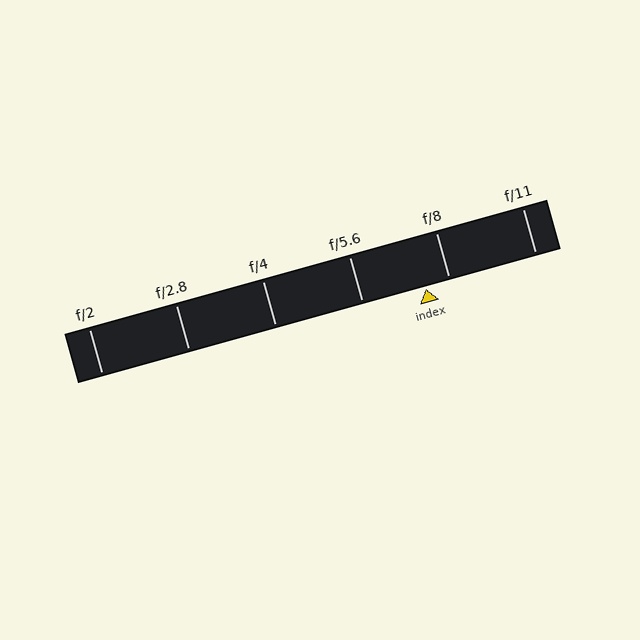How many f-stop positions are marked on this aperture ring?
There are 6 f-stop positions marked.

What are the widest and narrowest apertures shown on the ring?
The widest aperture shown is f/2 and the narrowest is f/11.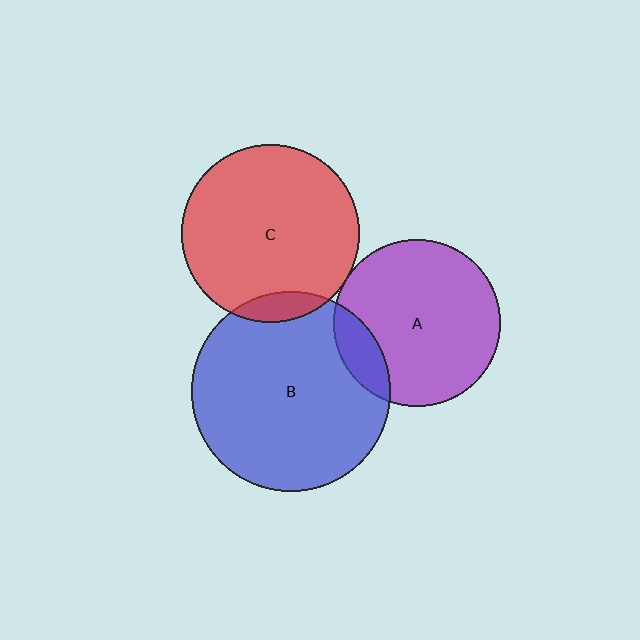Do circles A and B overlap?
Yes.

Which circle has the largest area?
Circle B (blue).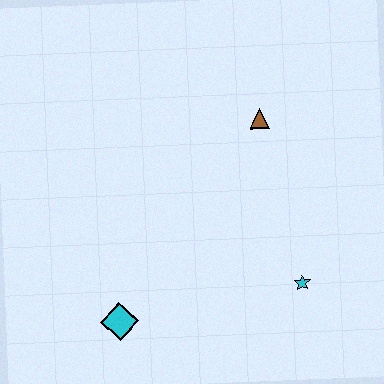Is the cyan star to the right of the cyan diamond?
Yes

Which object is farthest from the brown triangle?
The cyan diamond is farthest from the brown triangle.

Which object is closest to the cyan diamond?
The cyan star is closest to the cyan diamond.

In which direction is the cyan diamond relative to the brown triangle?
The cyan diamond is below the brown triangle.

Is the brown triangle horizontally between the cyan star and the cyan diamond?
Yes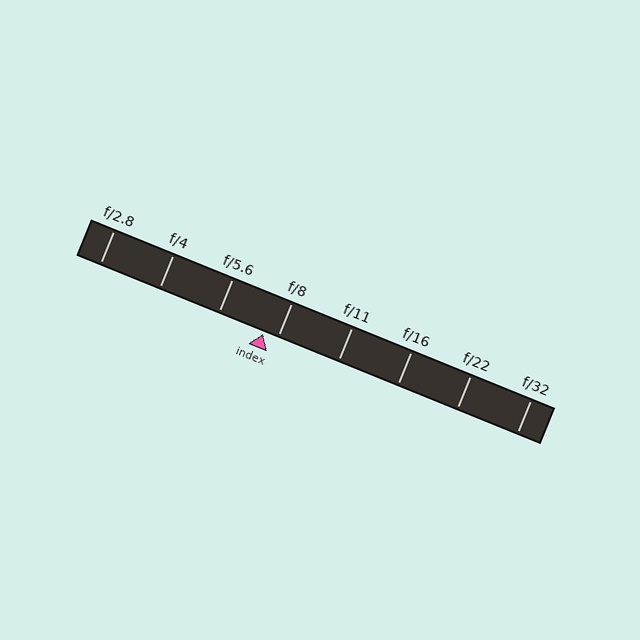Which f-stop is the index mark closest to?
The index mark is closest to f/8.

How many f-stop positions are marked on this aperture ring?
There are 8 f-stop positions marked.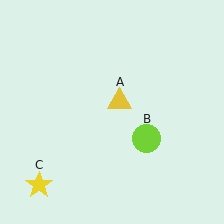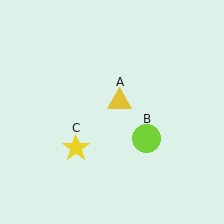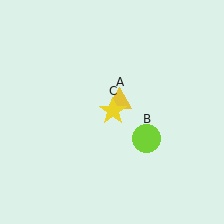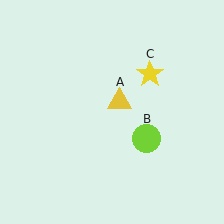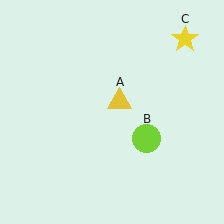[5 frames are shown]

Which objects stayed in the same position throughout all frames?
Yellow triangle (object A) and lime circle (object B) remained stationary.